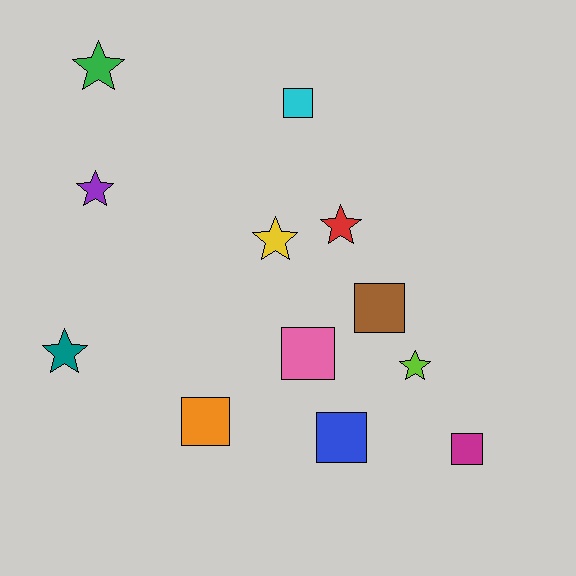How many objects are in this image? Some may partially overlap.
There are 12 objects.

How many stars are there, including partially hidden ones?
There are 6 stars.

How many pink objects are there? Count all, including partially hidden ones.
There is 1 pink object.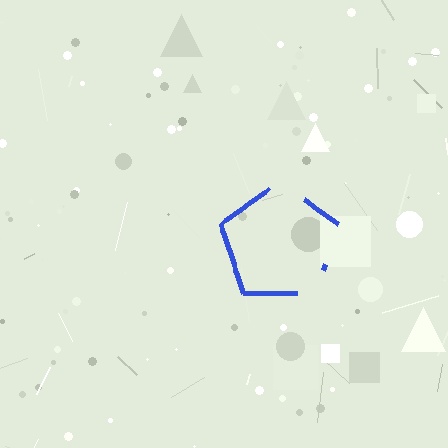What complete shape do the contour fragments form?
The contour fragments form a pentagon.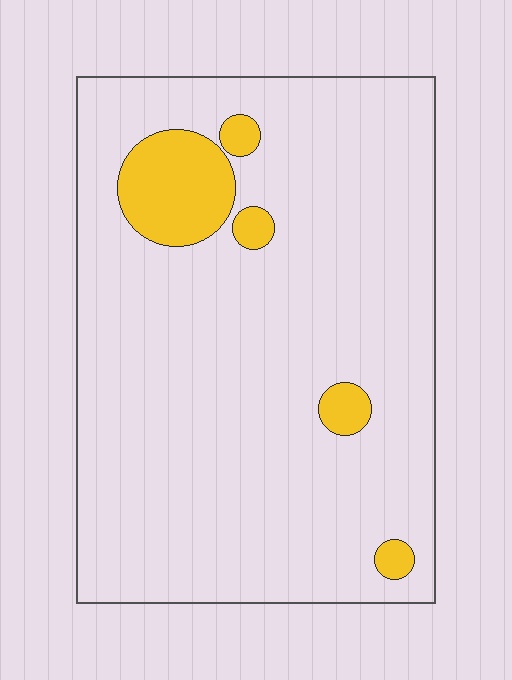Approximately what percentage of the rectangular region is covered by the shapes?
Approximately 10%.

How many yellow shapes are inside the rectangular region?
5.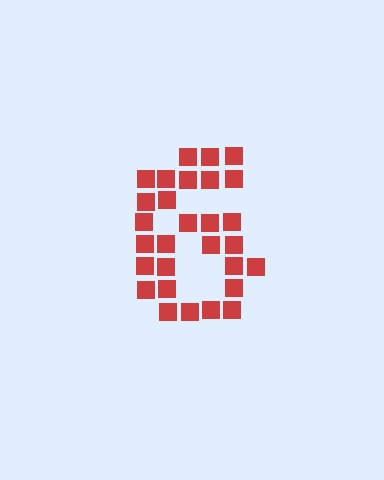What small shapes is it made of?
It is made of small squares.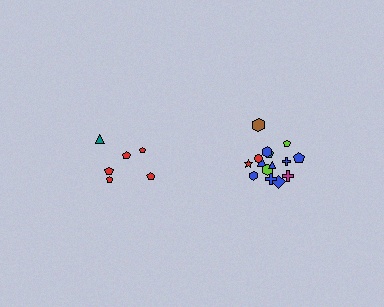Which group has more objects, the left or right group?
The right group.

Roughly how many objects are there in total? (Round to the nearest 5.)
Roughly 20 objects in total.